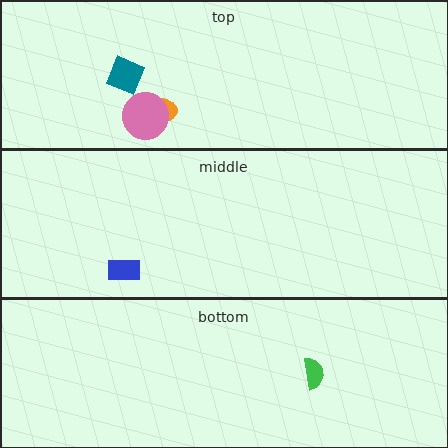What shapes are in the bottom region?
The green semicircle.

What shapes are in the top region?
The teal diamond, the orange ellipse, the pink circle.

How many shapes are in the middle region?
1.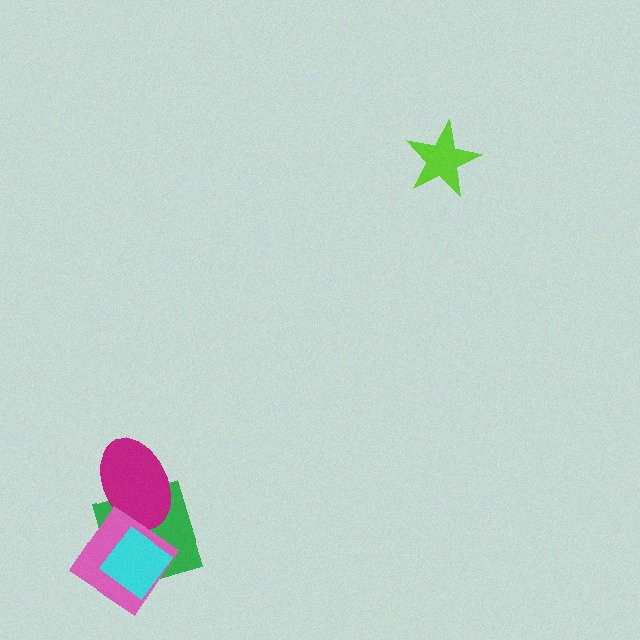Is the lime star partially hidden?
No, no other shape covers it.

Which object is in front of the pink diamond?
The cyan diamond is in front of the pink diamond.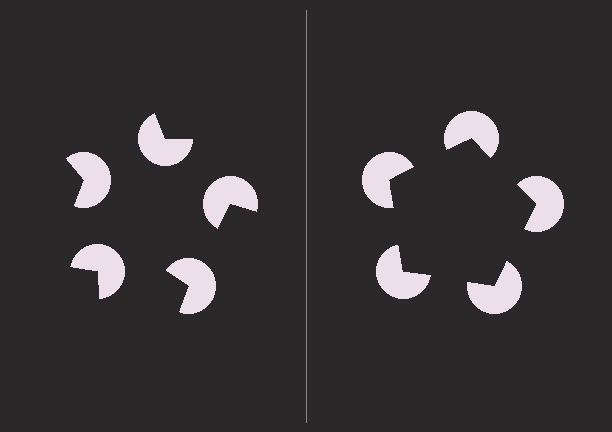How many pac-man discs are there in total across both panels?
10 — 5 on each side.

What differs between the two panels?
The pac-man discs are positioned identically on both sides; only the wedge orientations differ. On the right they align to a pentagon; on the left they are misaligned.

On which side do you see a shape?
An illusory pentagon appears on the right side. On the left side the wedge cuts are rotated, so no coherent shape forms.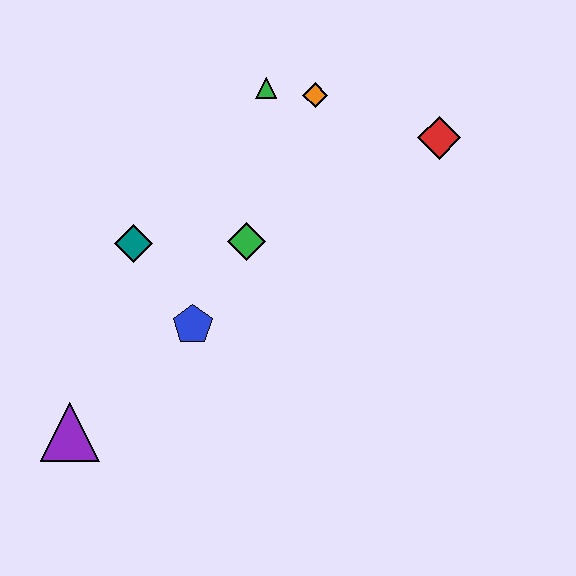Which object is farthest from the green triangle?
The purple triangle is farthest from the green triangle.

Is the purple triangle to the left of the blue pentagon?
Yes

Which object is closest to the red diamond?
The orange diamond is closest to the red diamond.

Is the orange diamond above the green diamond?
Yes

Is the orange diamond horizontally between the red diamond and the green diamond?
Yes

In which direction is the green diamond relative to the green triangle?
The green diamond is below the green triangle.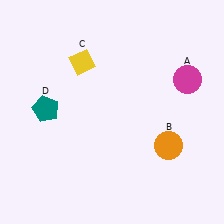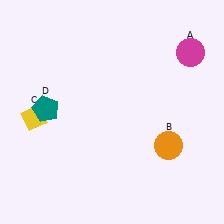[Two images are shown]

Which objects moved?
The objects that moved are: the magenta circle (A), the yellow diamond (C).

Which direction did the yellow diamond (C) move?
The yellow diamond (C) moved down.